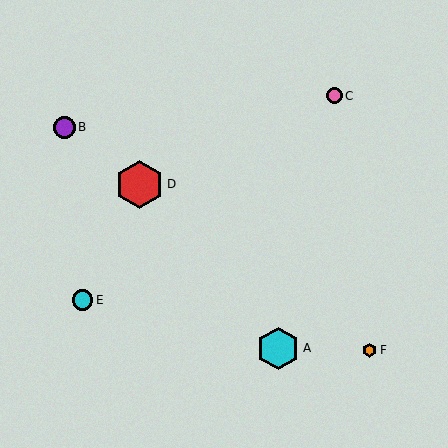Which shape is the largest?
The red hexagon (labeled D) is the largest.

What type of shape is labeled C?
Shape C is a pink circle.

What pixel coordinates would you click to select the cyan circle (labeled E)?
Click at (82, 300) to select the cyan circle E.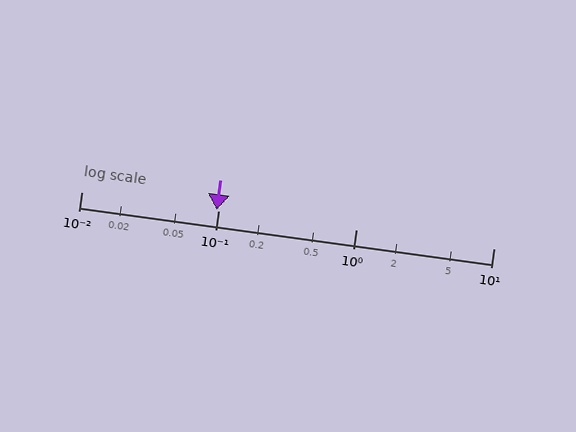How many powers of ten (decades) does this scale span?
The scale spans 3 decades, from 0.01 to 10.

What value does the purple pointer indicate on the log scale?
The pointer indicates approximately 0.096.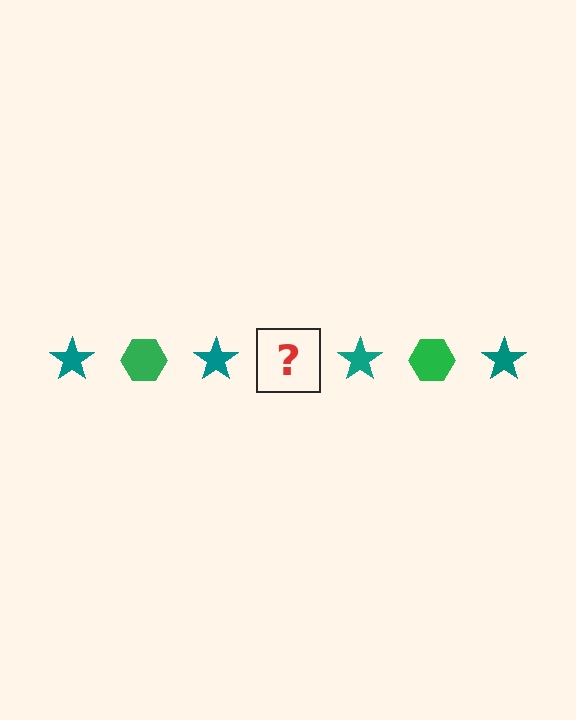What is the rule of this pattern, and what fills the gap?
The rule is that the pattern alternates between teal star and green hexagon. The gap should be filled with a green hexagon.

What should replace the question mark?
The question mark should be replaced with a green hexagon.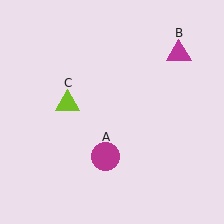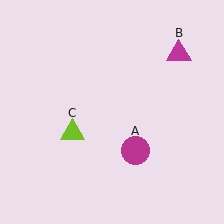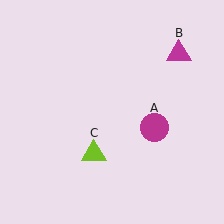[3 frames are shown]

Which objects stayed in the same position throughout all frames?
Magenta triangle (object B) remained stationary.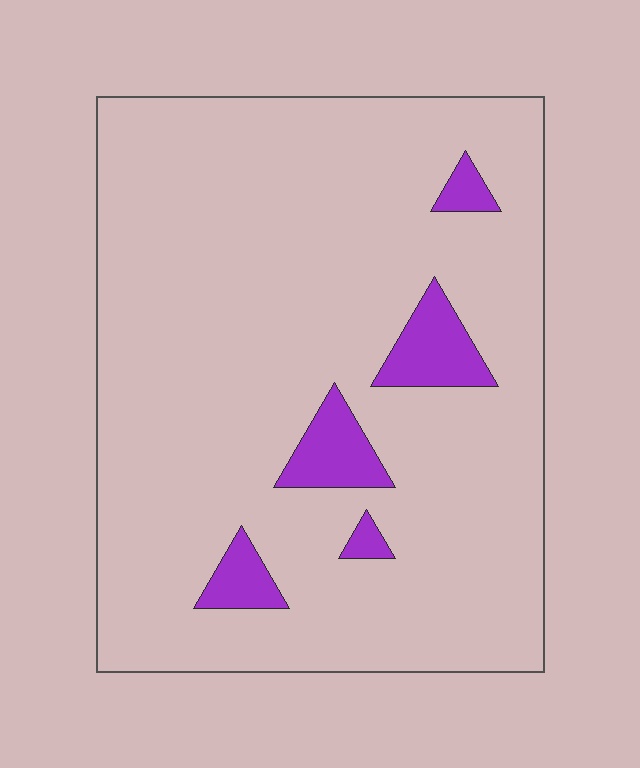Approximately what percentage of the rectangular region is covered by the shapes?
Approximately 10%.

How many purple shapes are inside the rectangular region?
5.